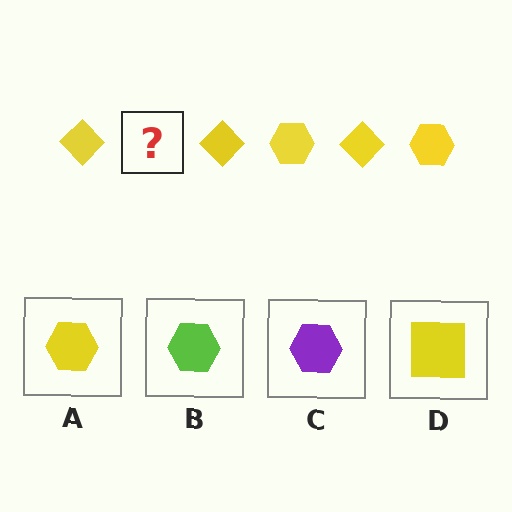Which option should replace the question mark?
Option A.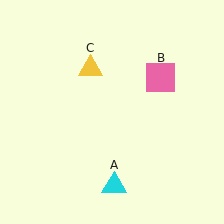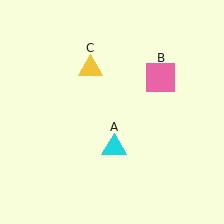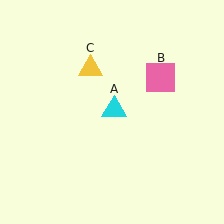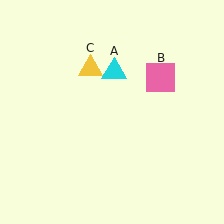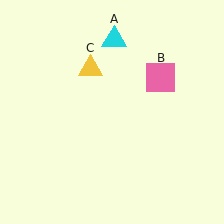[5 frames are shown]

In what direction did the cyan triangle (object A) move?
The cyan triangle (object A) moved up.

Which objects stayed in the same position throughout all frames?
Pink square (object B) and yellow triangle (object C) remained stationary.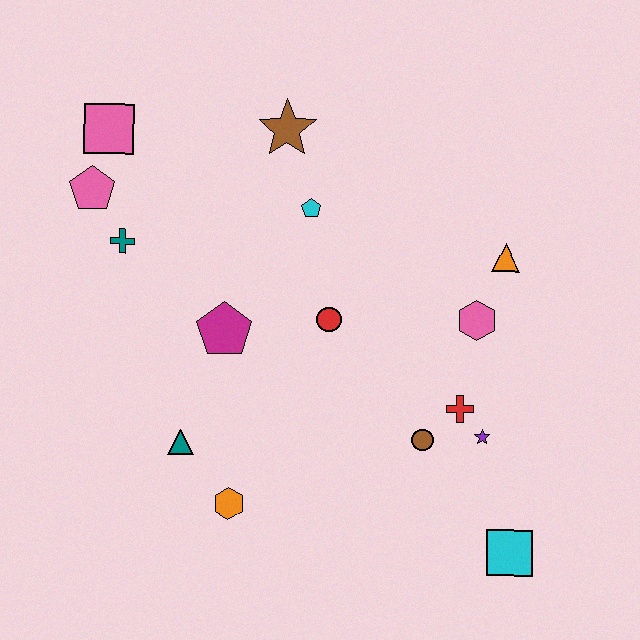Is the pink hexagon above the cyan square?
Yes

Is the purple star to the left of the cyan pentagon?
No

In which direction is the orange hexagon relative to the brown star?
The orange hexagon is below the brown star.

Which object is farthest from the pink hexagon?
The pink square is farthest from the pink hexagon.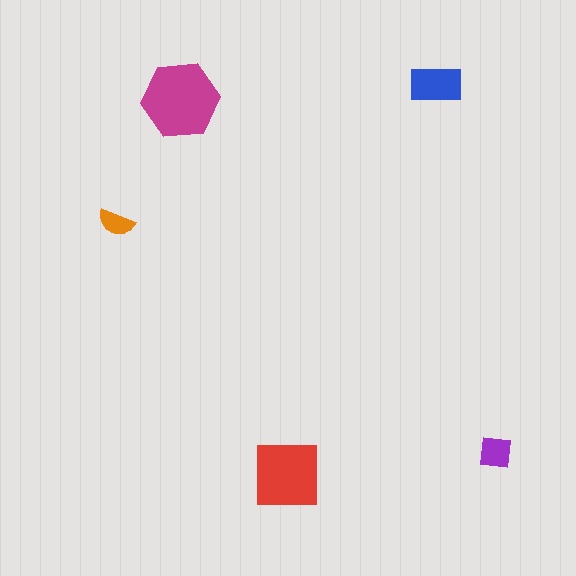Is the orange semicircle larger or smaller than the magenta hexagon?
Smaller.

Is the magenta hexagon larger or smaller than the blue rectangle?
Larger.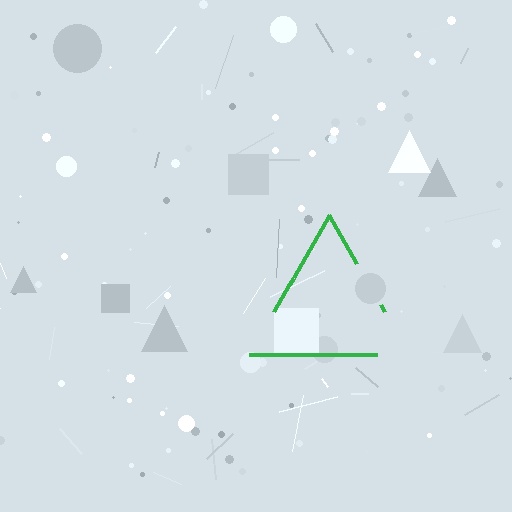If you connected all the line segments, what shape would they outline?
They would outline a triangle.